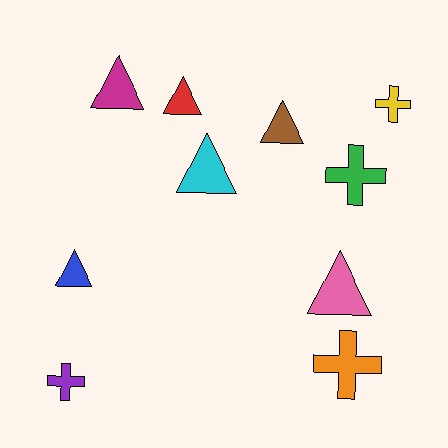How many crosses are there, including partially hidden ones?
There are 4 crosses.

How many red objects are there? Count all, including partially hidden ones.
There is 1 red object.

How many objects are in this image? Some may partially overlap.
There are 10 objects.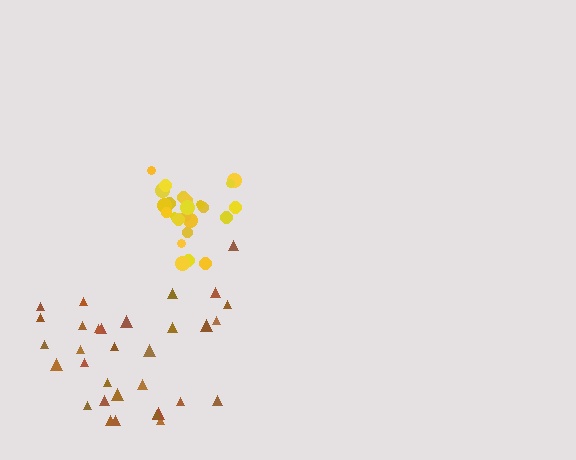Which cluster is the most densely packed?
Yellow.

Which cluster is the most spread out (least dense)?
Brown.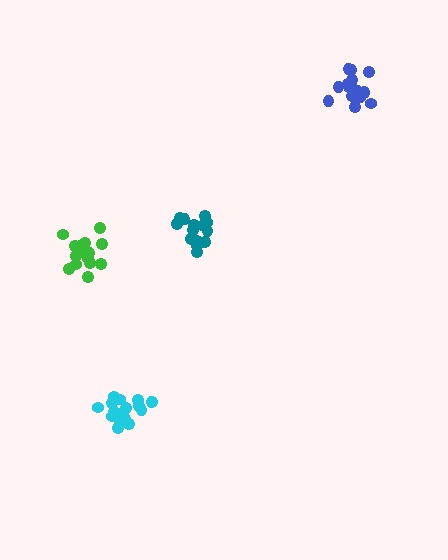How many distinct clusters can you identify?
There are 4 distinct clusters.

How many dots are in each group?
Group 1: 17 dots, Group 2: 14 dots, Group 3: 18 dots, Group 4: 16 dots (65 total).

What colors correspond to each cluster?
The clusters are colored: blue, teal, cyan, green.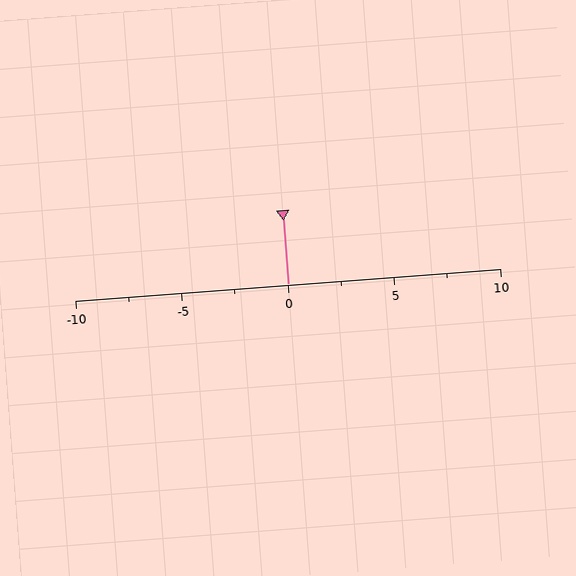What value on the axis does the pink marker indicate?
The marker indicates approximately 0.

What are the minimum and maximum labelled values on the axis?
The axis runs from -10 to 10.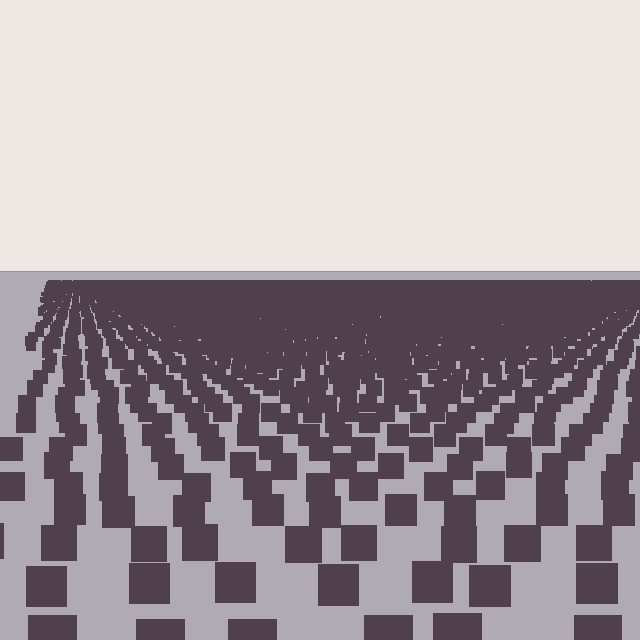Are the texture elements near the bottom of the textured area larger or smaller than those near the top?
Larger. Near the bottom, elements are closer to the viewer and appear at a bigger on-screen size.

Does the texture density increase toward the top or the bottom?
Density increases toward the top.